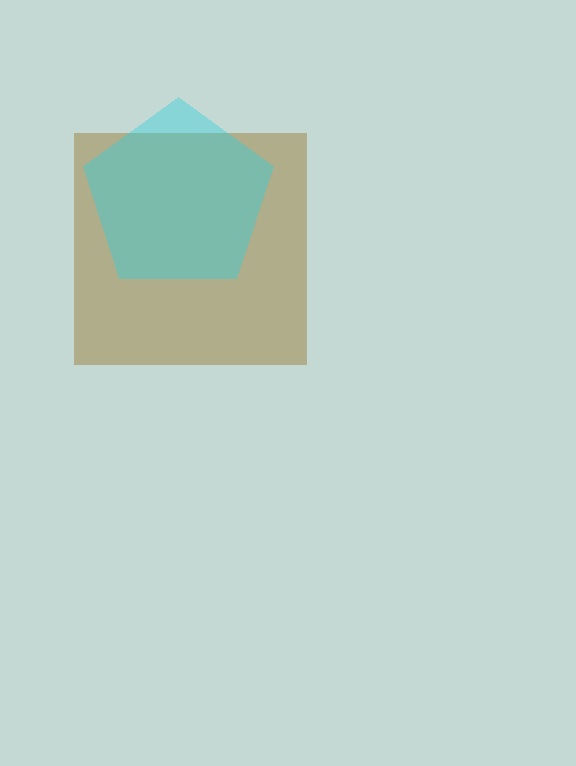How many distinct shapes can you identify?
There are 2 distinct shapes: a brown square, a cyan pentagon.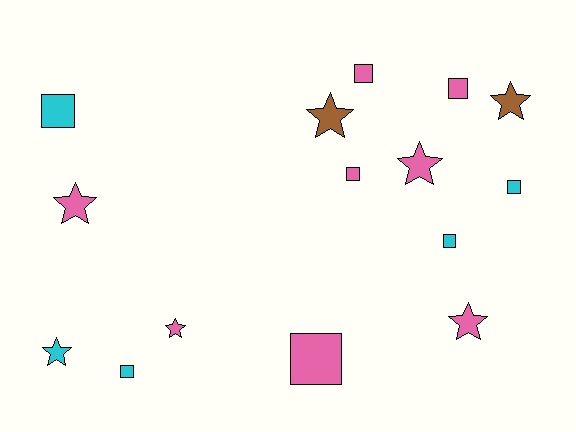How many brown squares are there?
There are no brown squares.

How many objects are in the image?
There are 15 objects.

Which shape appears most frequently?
Square, with 8 objects.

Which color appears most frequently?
Pink, with 8 objects.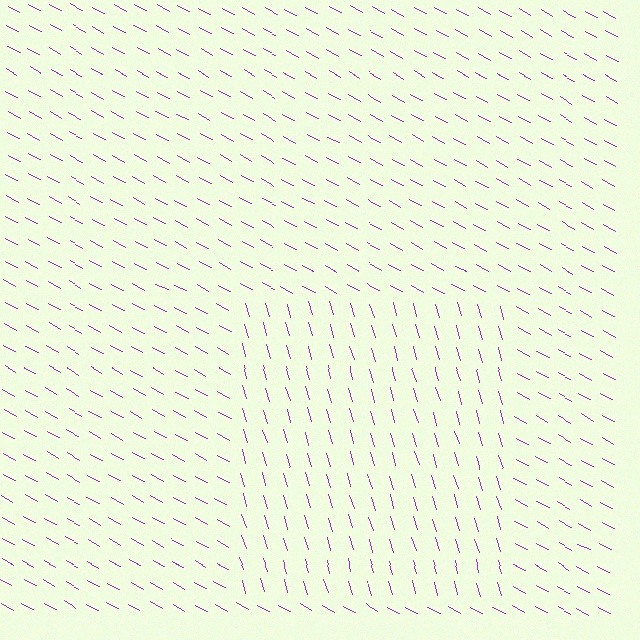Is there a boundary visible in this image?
Yes, there is a texture boundary formed by a change in line orientation.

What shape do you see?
I see a rectangle.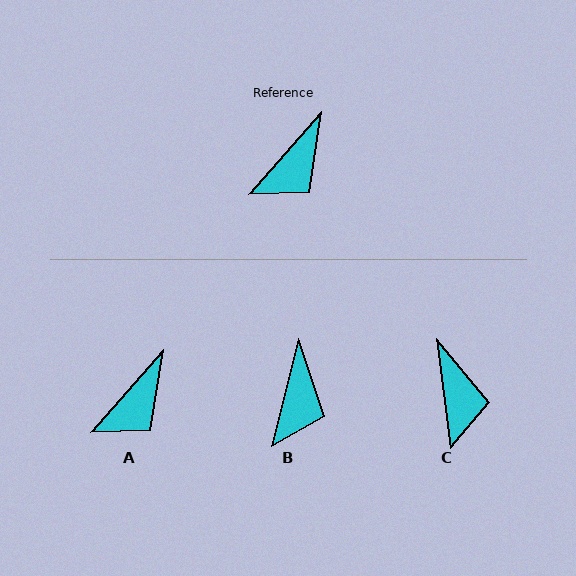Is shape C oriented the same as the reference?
No, it is off by about 48 degrees.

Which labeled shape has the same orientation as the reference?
A.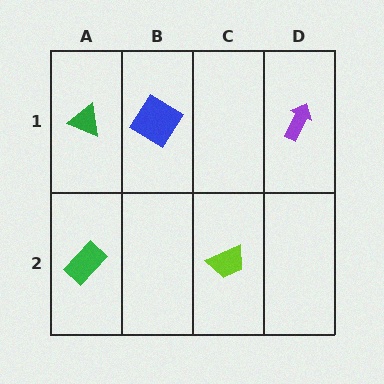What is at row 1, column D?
A purple arrow.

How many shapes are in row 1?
3 shapes.